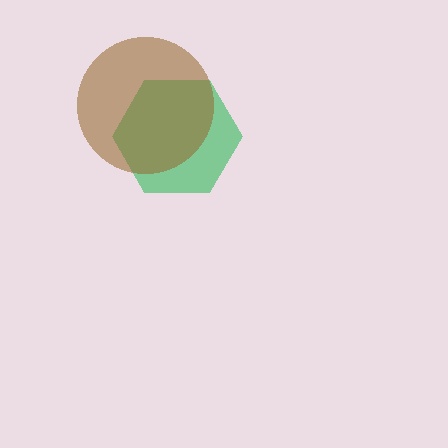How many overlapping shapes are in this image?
There are 2 overlapping shapes in the image.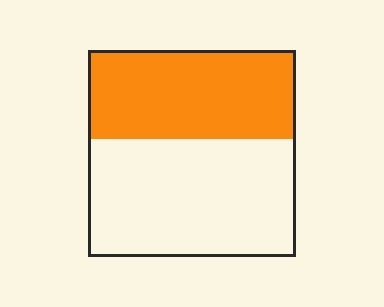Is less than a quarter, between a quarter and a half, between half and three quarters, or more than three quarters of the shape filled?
Between a quarter and a half.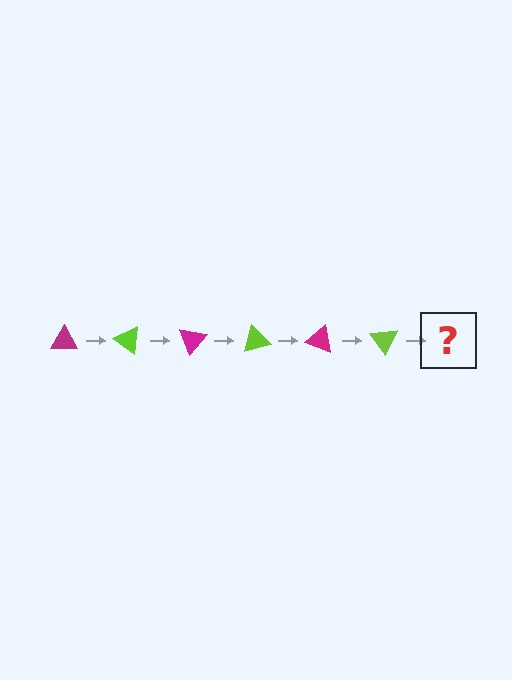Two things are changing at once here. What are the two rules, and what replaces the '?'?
The two rules are that it rotates 35 degrees each step and the color cycles through magenta and lime. The '?' should be a magenta triangle, rotated 210 degrees from the start.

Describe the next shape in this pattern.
It should be a magenta triangle, rotated 210 degrees from the start.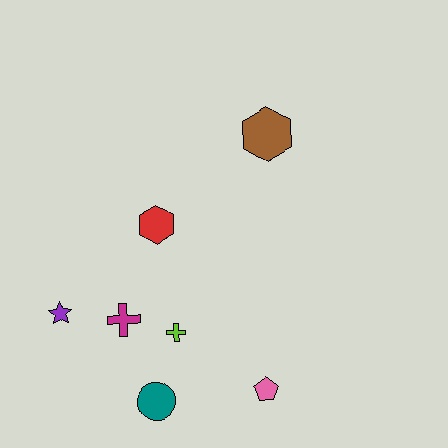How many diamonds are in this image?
There are no diamonds.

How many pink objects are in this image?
There is 1 pink object.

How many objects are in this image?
There are 7 objects.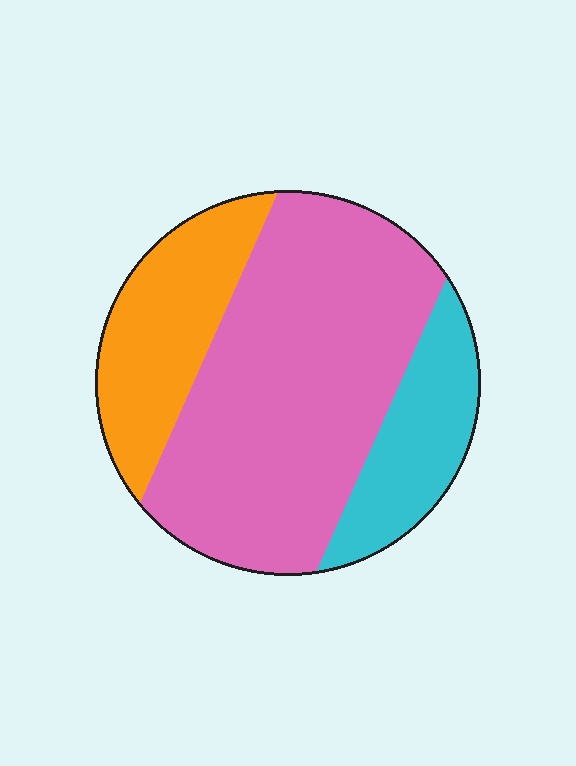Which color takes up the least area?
Cyan, at roughly 20%.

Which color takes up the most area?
Pink, at roughly 60%.